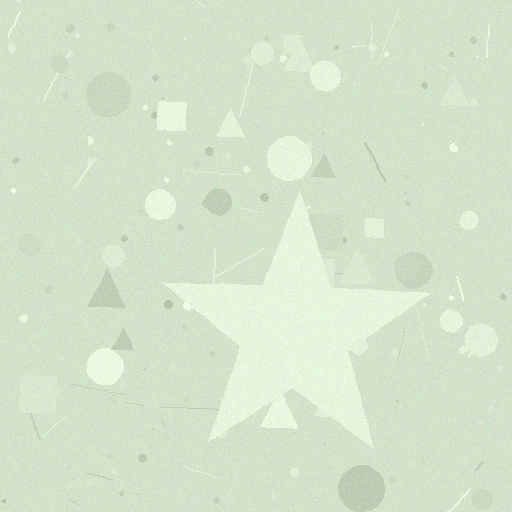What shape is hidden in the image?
A star is hidden in the image.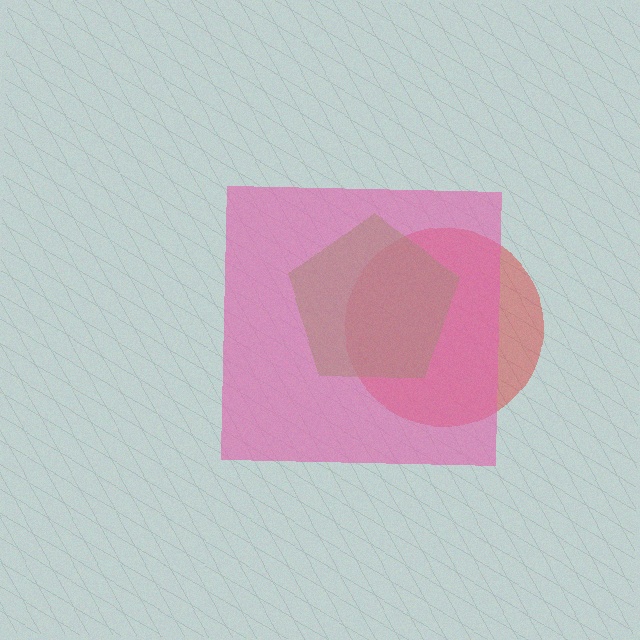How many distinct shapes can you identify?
There are 3 distinct shapes: a red circle, a lime pentagon, a pink square.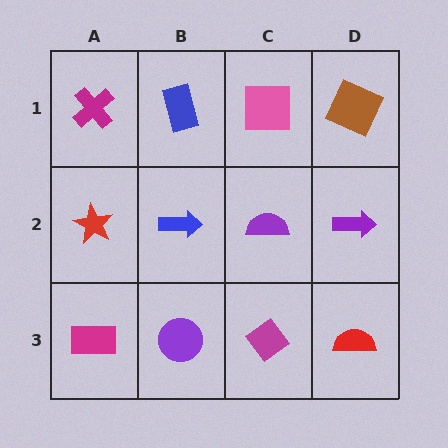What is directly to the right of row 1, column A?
A blue rectangle.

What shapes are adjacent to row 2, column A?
A magenta cross (row 1, column A), a magenta rectangle (row 3, column A), a blue arrow (row 2, column B).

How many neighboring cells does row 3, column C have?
3.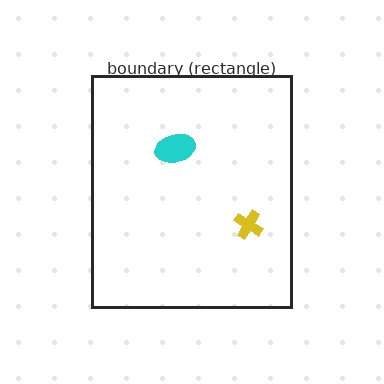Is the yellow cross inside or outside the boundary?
Inside.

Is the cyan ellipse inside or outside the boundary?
Inside.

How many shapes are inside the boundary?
2 inside, 0 outside.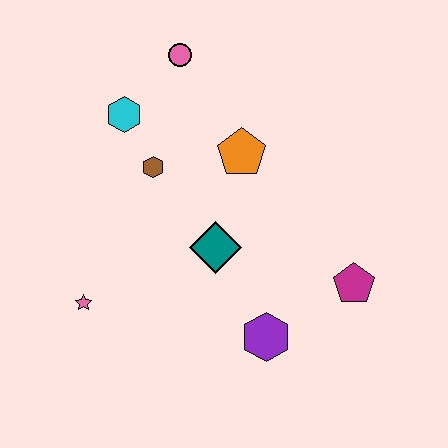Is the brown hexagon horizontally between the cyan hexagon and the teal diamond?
Yes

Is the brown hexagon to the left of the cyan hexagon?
No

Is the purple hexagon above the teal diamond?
No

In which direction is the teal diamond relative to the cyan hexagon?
The teal diamond is below the cyan hexagon.